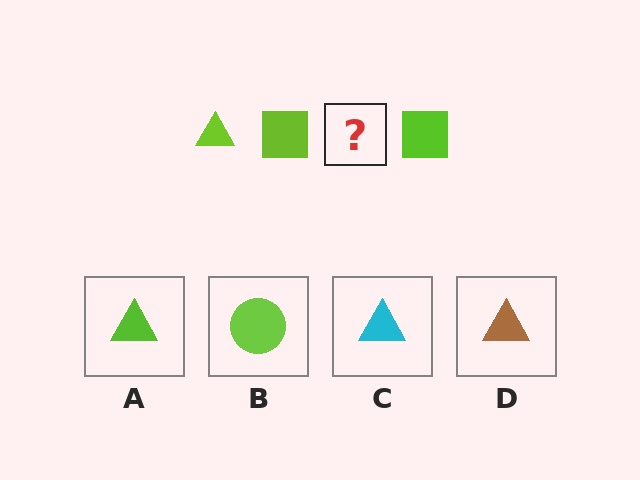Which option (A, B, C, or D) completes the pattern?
A.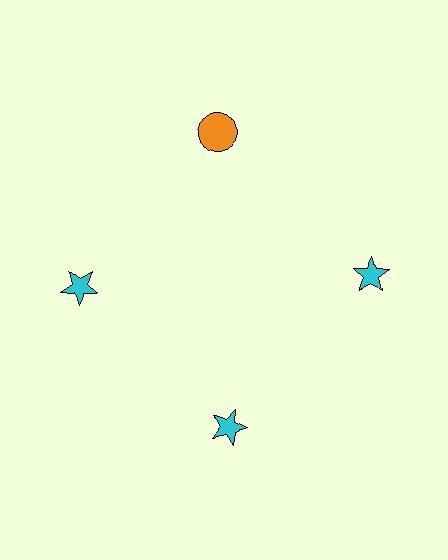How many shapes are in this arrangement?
There are 4 shapes arranged in a ring pattern.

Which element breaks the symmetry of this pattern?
The orange circle at roughly the 12 o'clock position breaks the symmetry. All other shapes are cyan stars.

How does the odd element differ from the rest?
It differs in both color (orange instead of cyan) and shape (circle instead of star).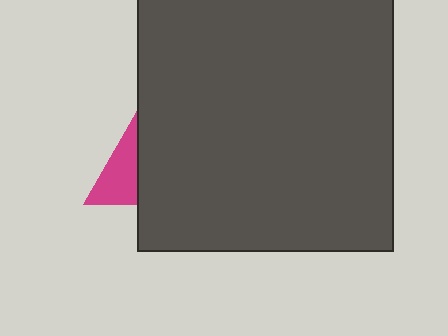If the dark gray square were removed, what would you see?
You would see the complete magenta triangle.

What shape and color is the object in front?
The object in front is a dark gray square.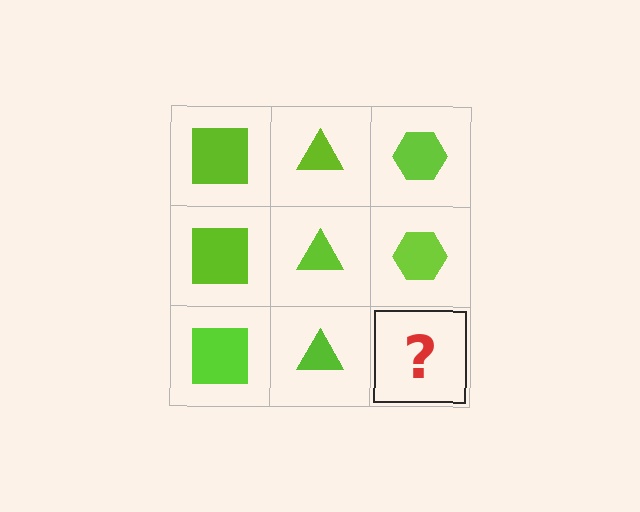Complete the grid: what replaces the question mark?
The question mark should be replaced with a lime hexagon.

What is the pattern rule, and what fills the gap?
The rule is that each column has a consistent shape. The gap should be filled with a lime hexagon.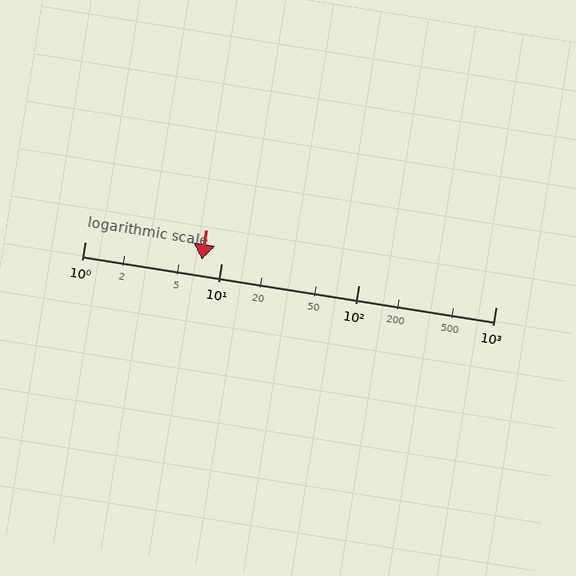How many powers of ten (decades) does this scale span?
The scale spans 3 decades, from 1 to 1000.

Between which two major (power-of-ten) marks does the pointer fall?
The pointer is between 1 and 10.